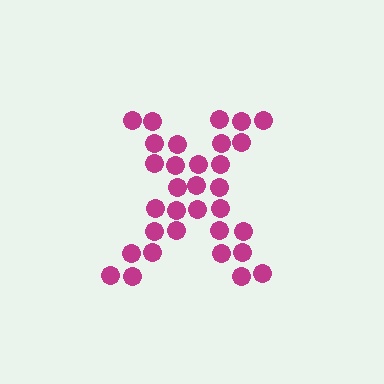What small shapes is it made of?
It is made of small circles.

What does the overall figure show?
The overall figure shows the letter X.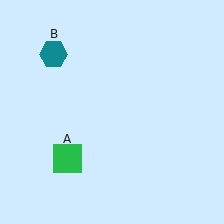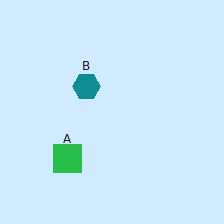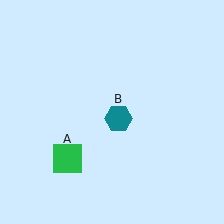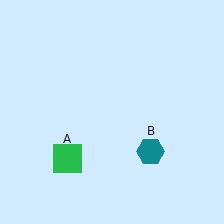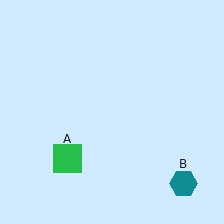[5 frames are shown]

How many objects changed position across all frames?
1 object changed position: teal hexagon (object B).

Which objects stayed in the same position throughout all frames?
Green square (object A) remained stationary.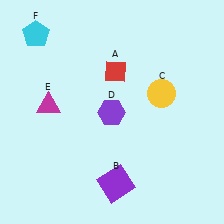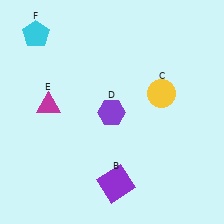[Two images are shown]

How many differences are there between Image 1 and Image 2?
There is 1 difference between the two images.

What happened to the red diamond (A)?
The red diamond (A) was removed in Image 2. It was in the top-right area of Image 1.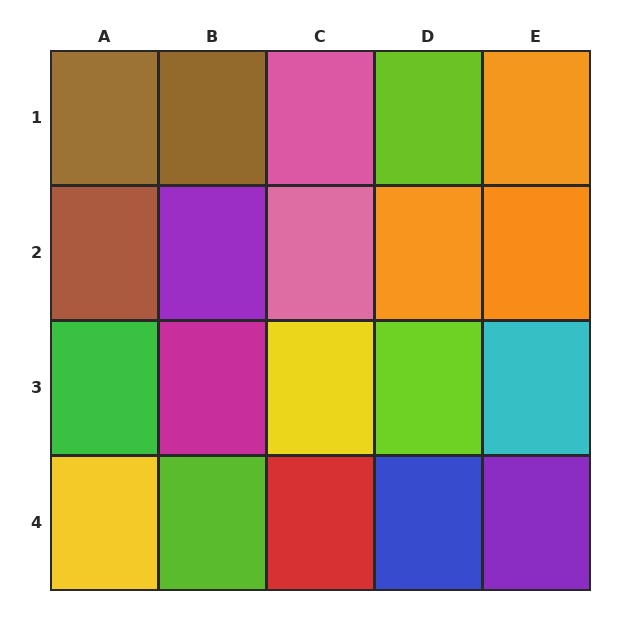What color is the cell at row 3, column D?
Lime.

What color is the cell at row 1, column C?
Pink.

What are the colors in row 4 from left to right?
Yellow, lime, red, blue, purple.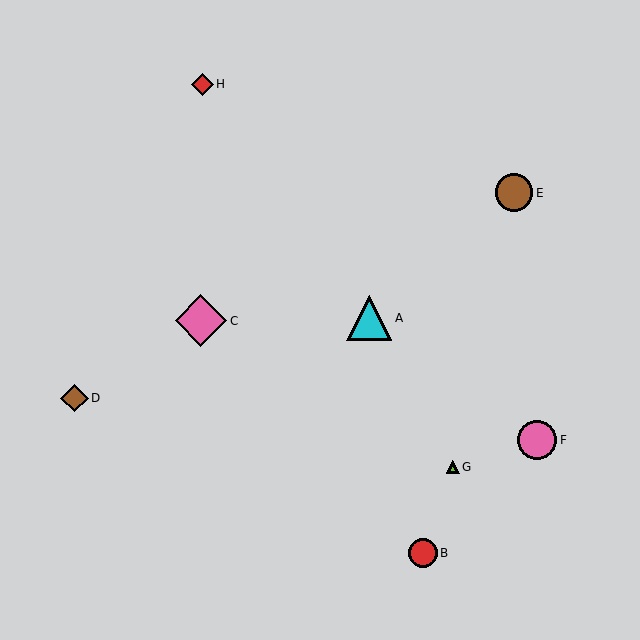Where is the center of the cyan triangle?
The center of the cyan triangle is at (369, 318).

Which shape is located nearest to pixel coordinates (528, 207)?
The brown circle (labeled E) at (514, 193) is nearest to that location.